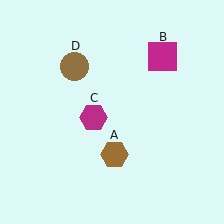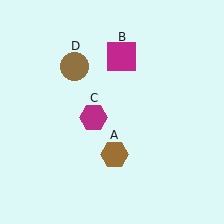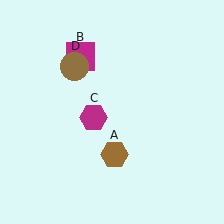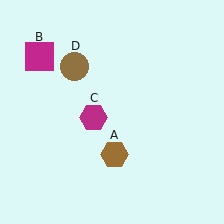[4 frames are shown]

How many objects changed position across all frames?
1 object changed position: magenta square (object B).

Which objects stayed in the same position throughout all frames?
Brown hexagon (object A) and magenta hexagon (object C) and brown circle (object D) remained stationary.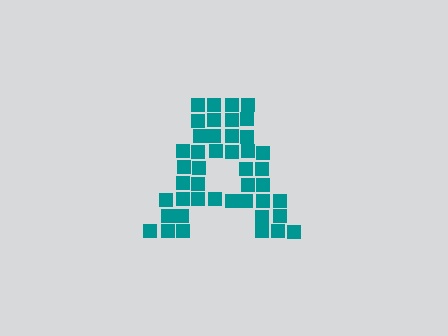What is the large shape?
The large shape is the letter A.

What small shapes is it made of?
It is made of small squares.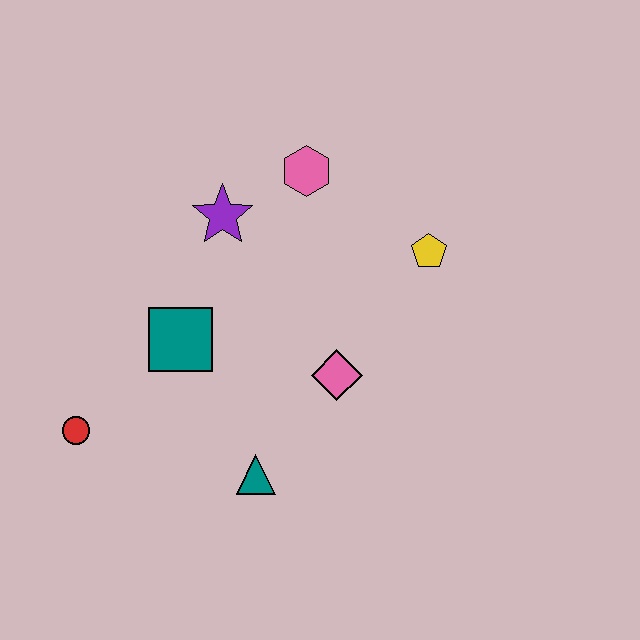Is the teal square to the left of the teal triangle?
Yes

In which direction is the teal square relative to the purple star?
The teal square is below the purple star.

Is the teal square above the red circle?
Yes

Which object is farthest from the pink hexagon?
The red circle is farthest from the pink hexagon.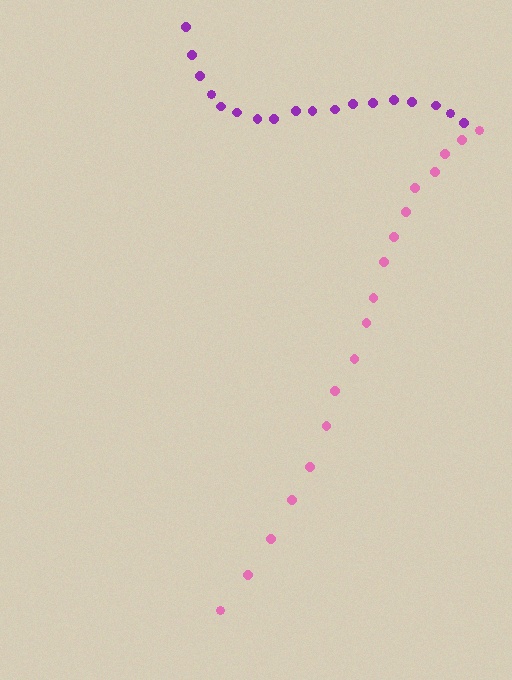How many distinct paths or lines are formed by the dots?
There are 2 distinct paths.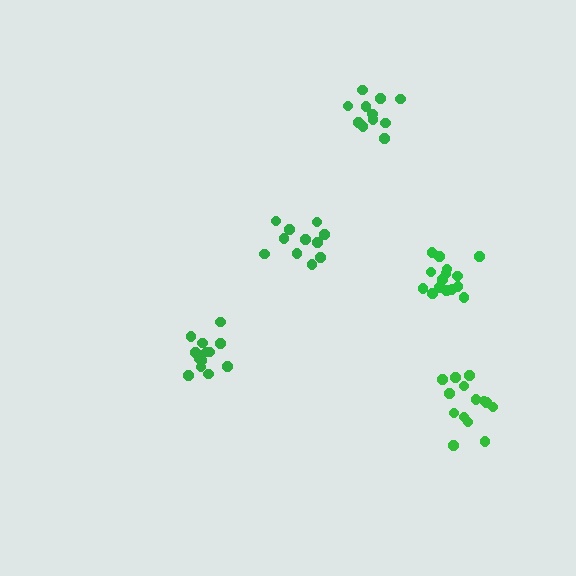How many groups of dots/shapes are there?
There are 5 groups.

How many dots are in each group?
Group 1: 15 dots, Group 2: 14 dots, Group 3: 11 dots, Group 4: 13 dots, Group 5: 11 dots (64 total).